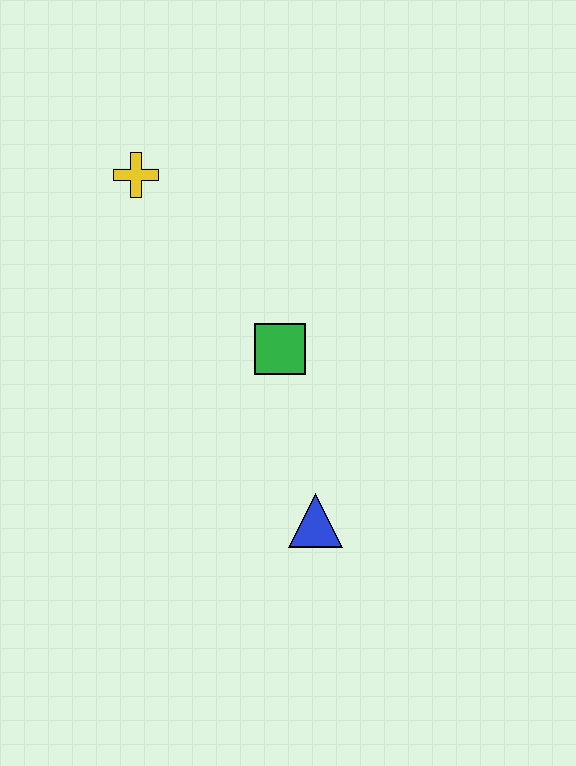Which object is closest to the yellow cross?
The green square is closest to the yellow cross.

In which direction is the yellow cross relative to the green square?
The yellow cross is above the green square.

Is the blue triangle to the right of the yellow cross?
Yes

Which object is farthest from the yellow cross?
The blue triangle is farthest from the yellow cross.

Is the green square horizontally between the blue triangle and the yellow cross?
Yes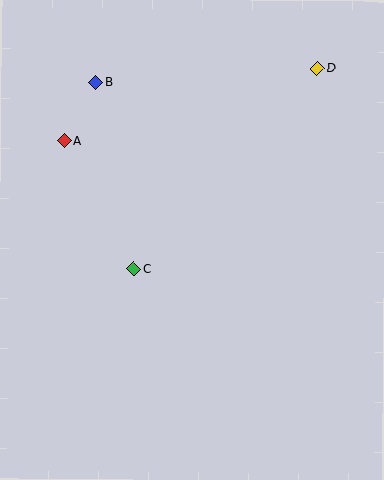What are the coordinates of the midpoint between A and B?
The midpoint between A and B is at (80, 112).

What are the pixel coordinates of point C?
Point C is at (133, 269).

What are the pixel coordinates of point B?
Point B is at (96, 82).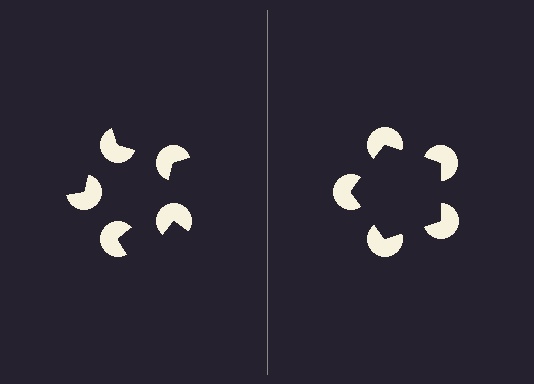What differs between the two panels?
The pac-man discs are positioned identically on both sides; only the wedge orientations differ. On the right they align to a pentagon; on the left they are misaligned.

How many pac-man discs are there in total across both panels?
10 — 5 on each side.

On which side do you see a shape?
An illusory pentagon appears on the right side. On the left side the wedge cuts are rotated, so no coherent shape forms.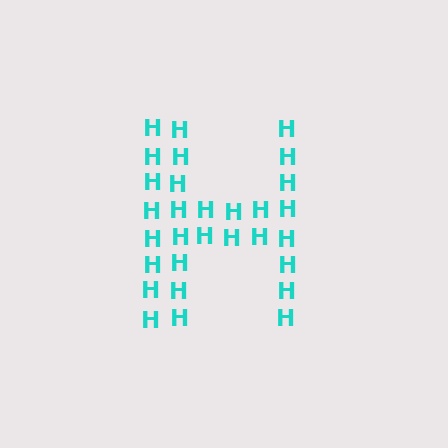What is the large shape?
The large shape is the letter H.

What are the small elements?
The small elements are letter H's.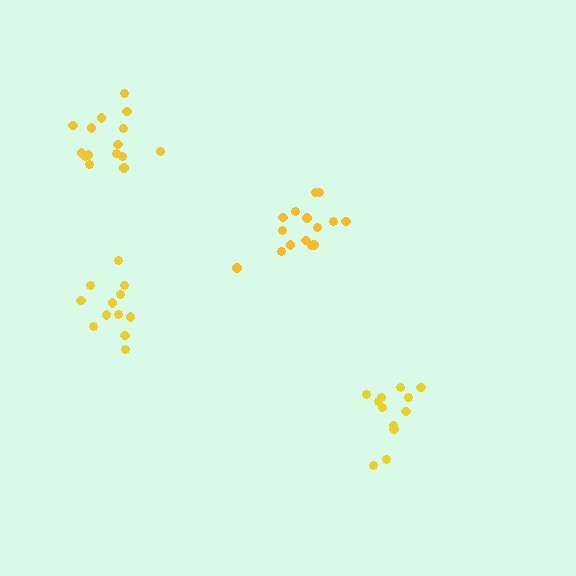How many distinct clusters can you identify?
There are 4 distinct clusters.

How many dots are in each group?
Group 1: 12 dots, Group 2: 12 dots, Group 3: 15 dots, Group 4: 15 dots (54 total).